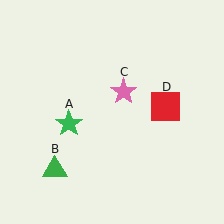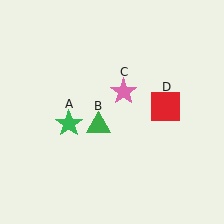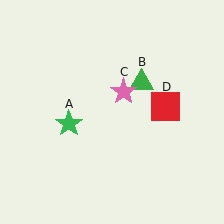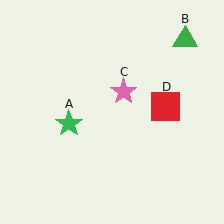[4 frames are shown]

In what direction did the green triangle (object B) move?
The green triangle (object B) moved up and to the right.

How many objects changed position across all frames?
1 object changed position: green triangle (object B).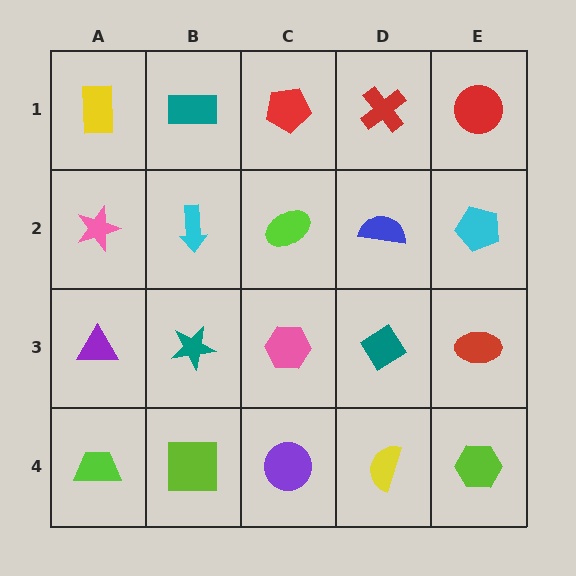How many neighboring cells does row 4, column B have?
3.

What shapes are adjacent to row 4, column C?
A pink hexagon (row 3, column C), a lime square (row 4, column B), a yellow semicircle (row 4, column D).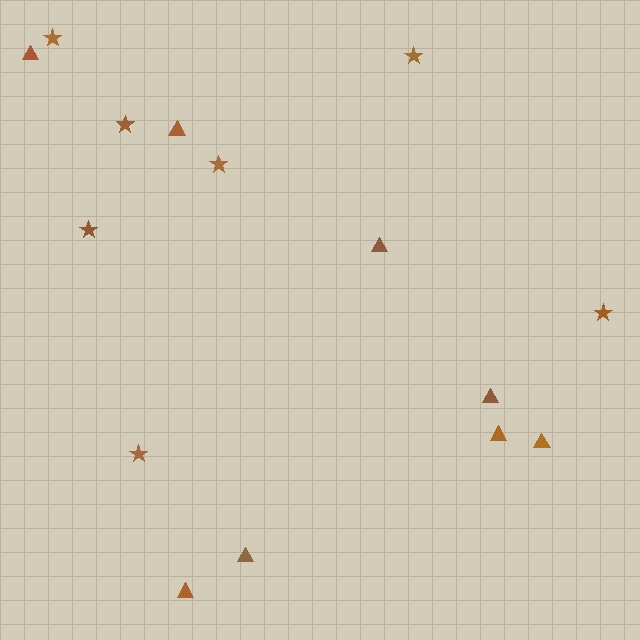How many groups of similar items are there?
There are 2 groups: one group of stars (7) and one group of triangles (8).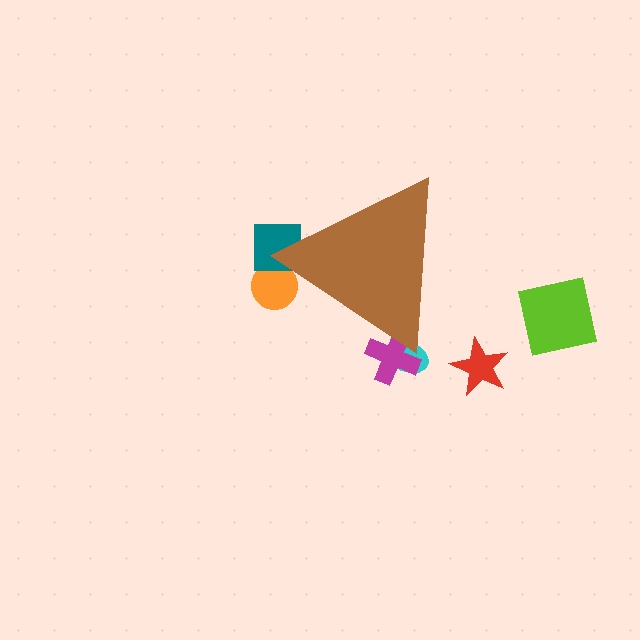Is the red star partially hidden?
No, the red star is fully visible.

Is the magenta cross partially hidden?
Yes, the magenta cross is partially hidden behind the brown triangle.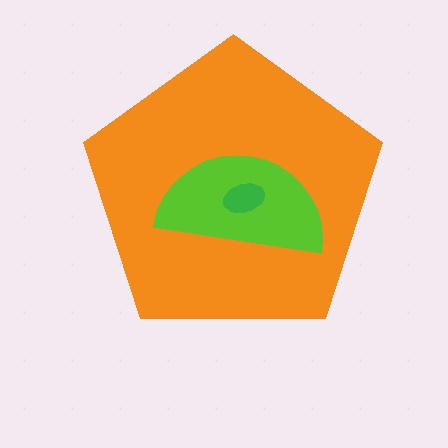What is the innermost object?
The green ellipse.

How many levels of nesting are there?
3.